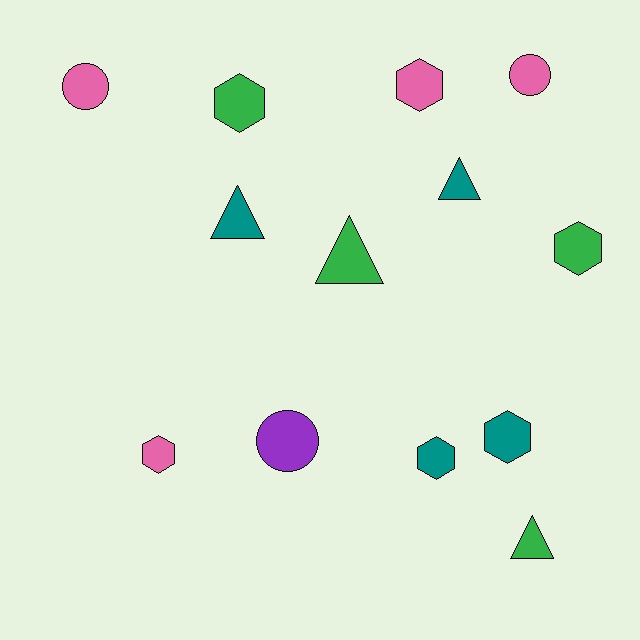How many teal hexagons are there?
There are 2 teal hexagons.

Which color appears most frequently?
Teal, with 4 objects.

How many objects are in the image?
There are 13 objects.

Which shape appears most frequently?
Hexagon, with 6 objects.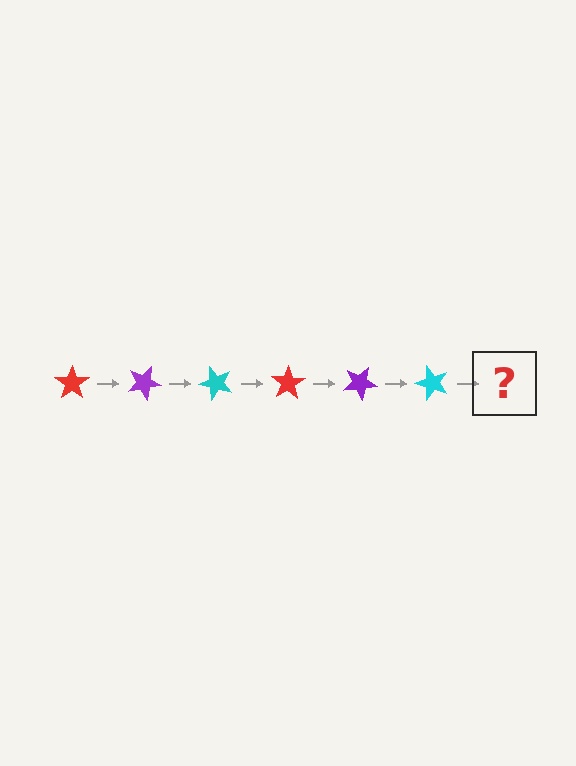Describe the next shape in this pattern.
It should be a red star, rotated 150 degrees from the start.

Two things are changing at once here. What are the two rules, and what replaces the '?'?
The two rules are that it rotates 25 degrees each step and the color cycles through red, purple, and cyan. The '?' should be a red star, rotated 150 degrees from the start.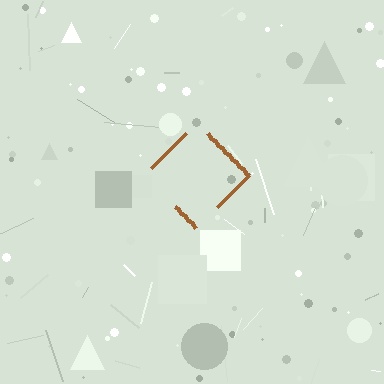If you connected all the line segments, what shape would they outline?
They would outline a diamond.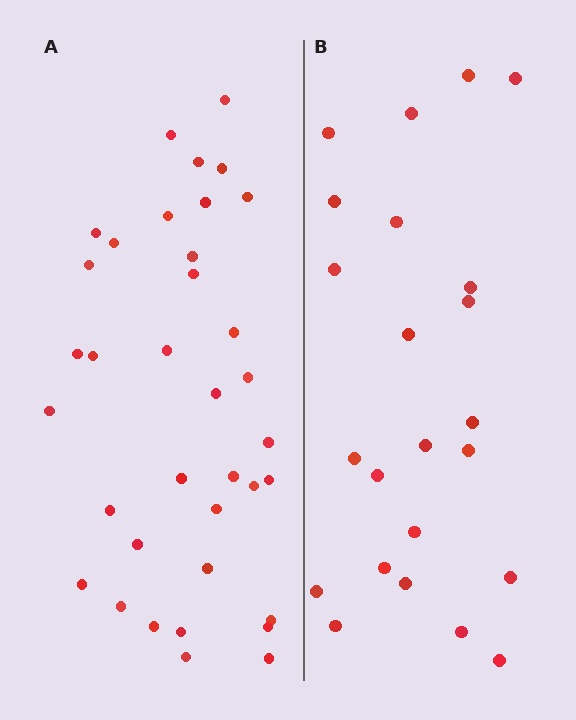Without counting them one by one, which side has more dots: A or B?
Region A (the left region) has more dots.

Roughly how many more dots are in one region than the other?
Region A has approximately 15 more dots than region B.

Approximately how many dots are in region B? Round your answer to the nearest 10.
About 20 dots. (The exact count is 23, which rounds to 20.)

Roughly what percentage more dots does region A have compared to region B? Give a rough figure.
About 55% more.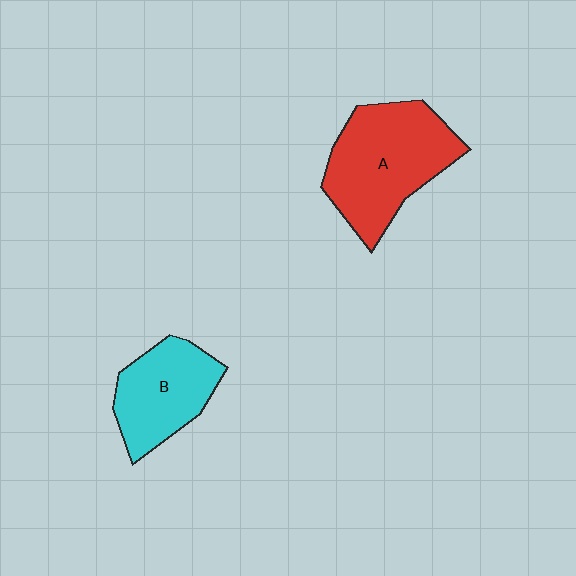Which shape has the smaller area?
Shape B (cyan).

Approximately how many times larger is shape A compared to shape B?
Approximately 1.4 times.